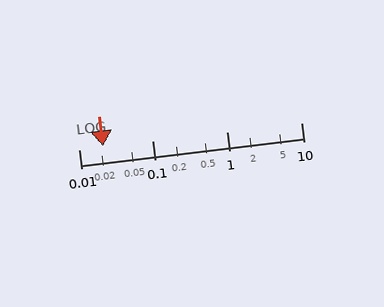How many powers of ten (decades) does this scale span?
The scale spans 3 decades, from 0.01 to 10.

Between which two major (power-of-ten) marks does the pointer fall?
The pointer is between 0.01 and 0.1.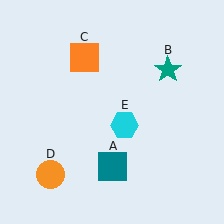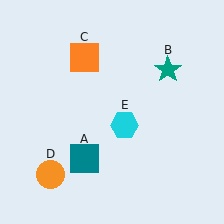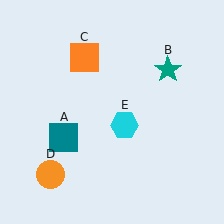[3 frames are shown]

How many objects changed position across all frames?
1 object changed position: teal square (object A).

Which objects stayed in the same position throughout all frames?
Teal star (object B) and orange square (object C) and orange circle (object D) and cyan hexagon (object E) remained stationary.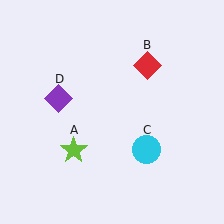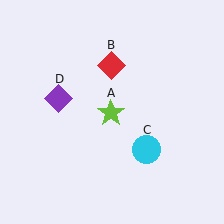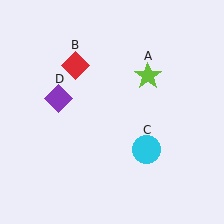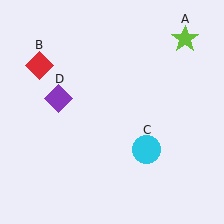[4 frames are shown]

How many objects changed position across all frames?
2 objects changed position: lime star (object A), red diamond (object B).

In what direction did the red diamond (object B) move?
The red diamond (object B) moved left.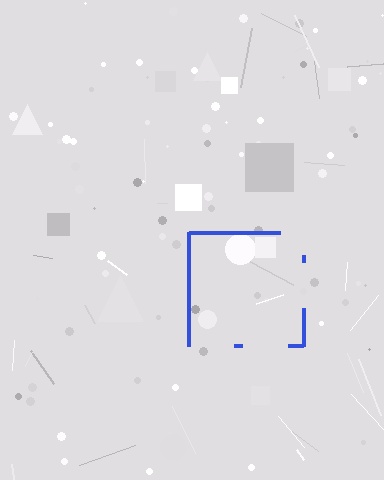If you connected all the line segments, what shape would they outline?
They would outline a square.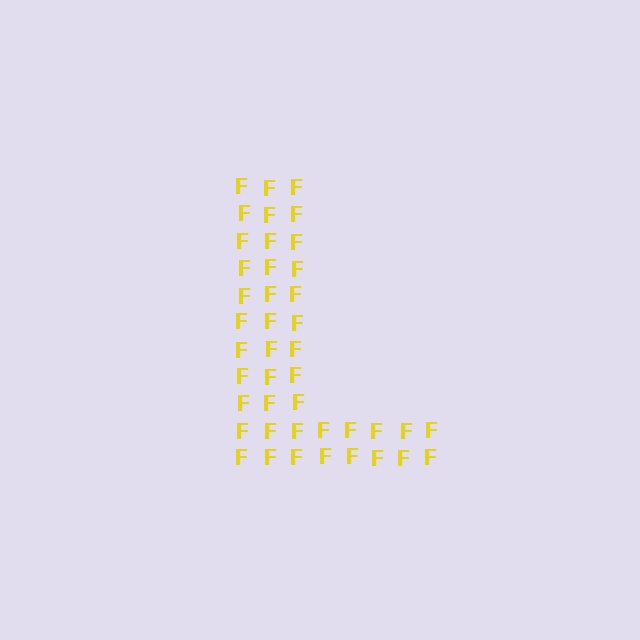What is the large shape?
The large shape is the letter L.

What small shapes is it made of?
It is made of small letter F's.